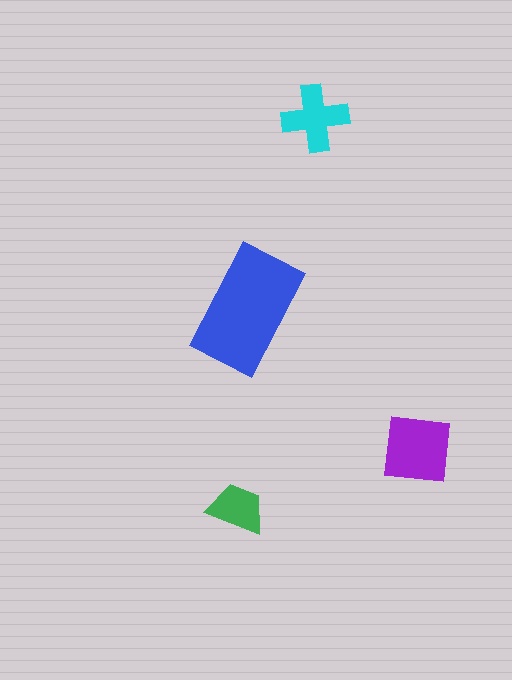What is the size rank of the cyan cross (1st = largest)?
3rd.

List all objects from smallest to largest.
The green trapezoid, the cyan cross, the purple square, the blue rectangle.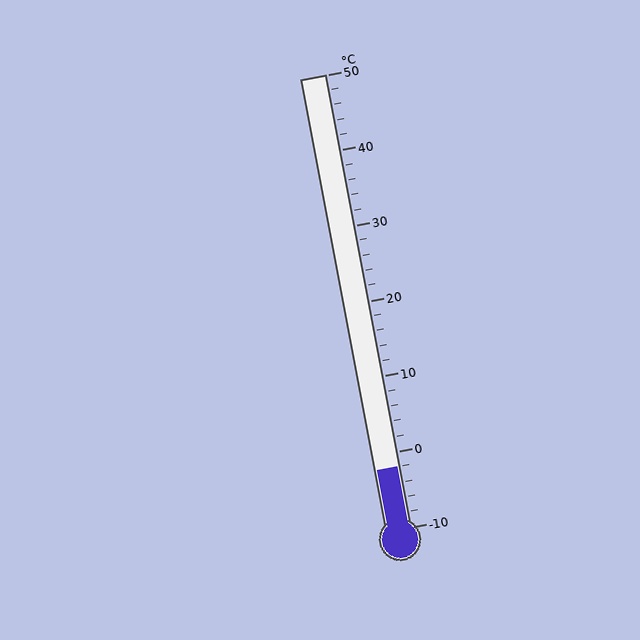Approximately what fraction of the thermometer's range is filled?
The thermometer is filled to approximately 15% of its range.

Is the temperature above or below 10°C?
The temperature is below 10°C.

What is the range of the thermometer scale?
The thermometer scale ranges from -10°C to 50°C.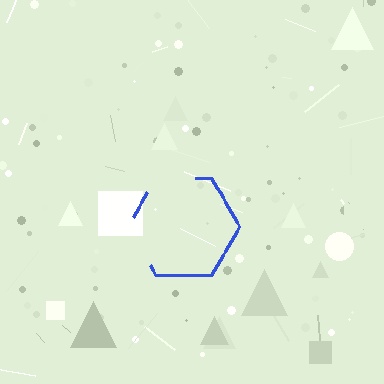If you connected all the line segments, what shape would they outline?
They would outline a hexagon.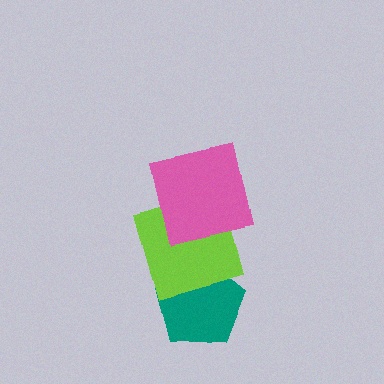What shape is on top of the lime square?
The pink square is on top of the lime square.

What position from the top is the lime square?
The lime square is 2nd from the top.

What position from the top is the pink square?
The pink square is 1st from the top.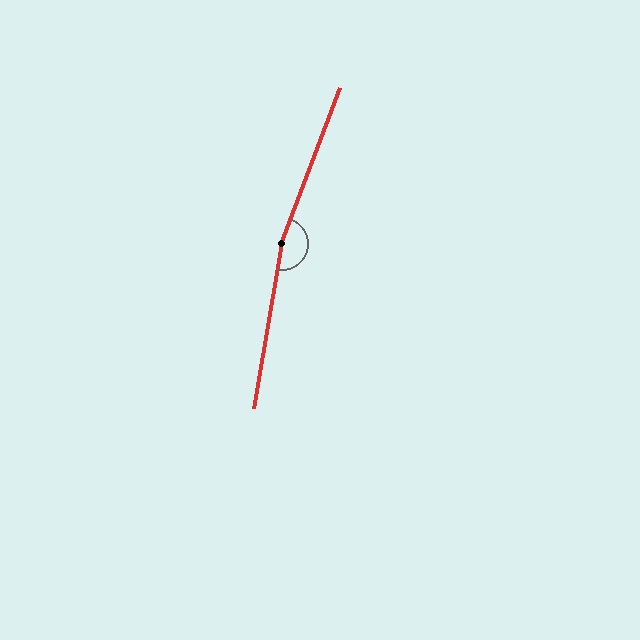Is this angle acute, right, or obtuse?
It is obtuse.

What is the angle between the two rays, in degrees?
Approximately 169 degrees.